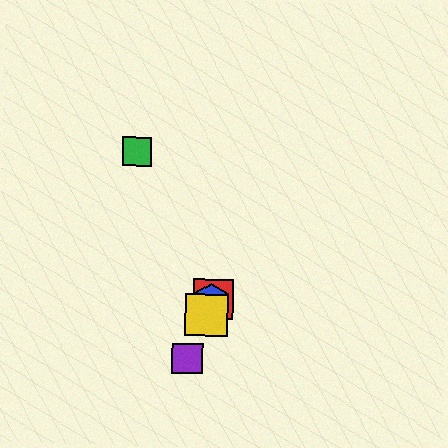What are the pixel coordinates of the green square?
The green square is at (137, 152).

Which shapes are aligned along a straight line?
The red square, the blue hexagon, the yellow square, the purple square are aligned along a straight line.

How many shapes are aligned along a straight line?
4 shapes (the red square, the blue hexagon, the yellow square, the purple square) are aligned along a straight line.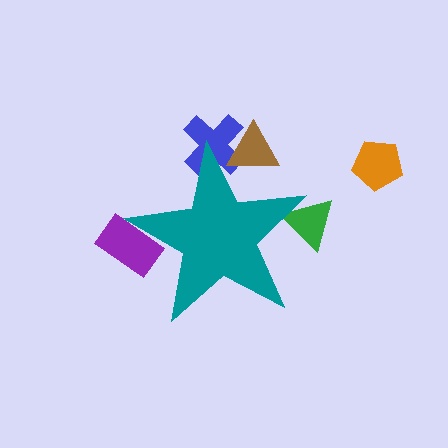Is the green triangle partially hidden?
Yes, the green triangle is partially hidden behind the teal star.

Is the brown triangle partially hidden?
Yes, the brown triangle is partially hidden behind the teal star.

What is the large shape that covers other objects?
A teal star.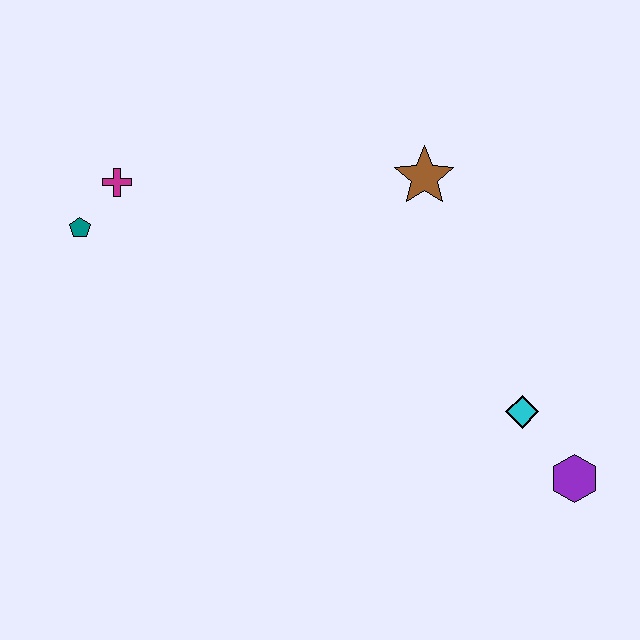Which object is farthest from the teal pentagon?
The purple hexagon is farthest from the teal pentagon.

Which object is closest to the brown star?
The cyan diamond is closest to the brown star.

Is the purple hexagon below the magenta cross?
Yes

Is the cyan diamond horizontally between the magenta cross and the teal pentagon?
No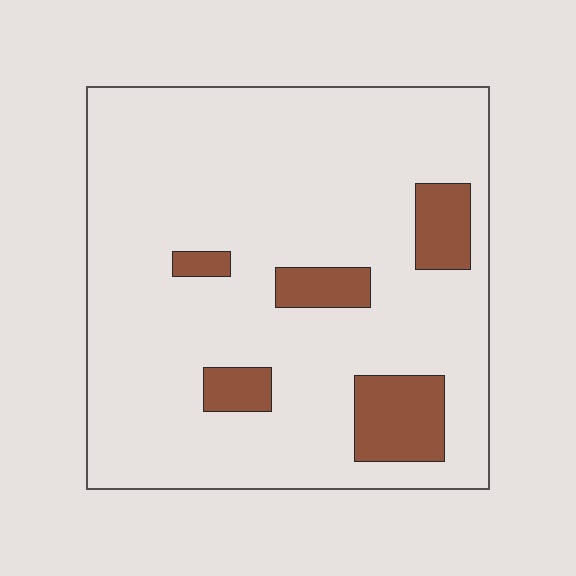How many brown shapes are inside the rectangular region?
5.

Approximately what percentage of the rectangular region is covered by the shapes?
Approximately 15%.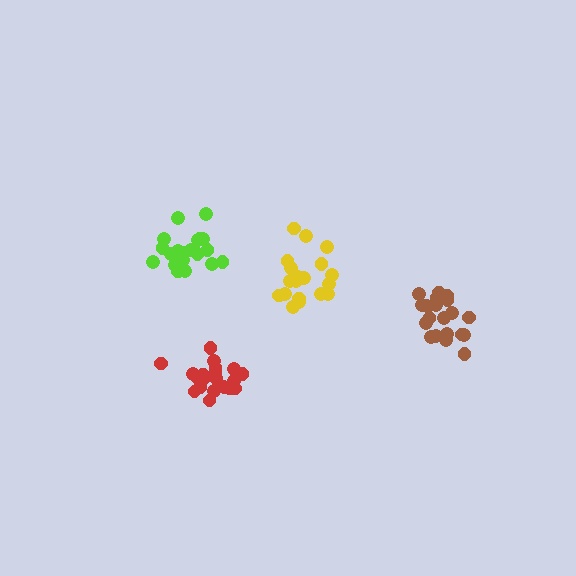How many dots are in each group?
Group 1: 20 dots, Group 2: 19 dots, Group 3: 21 dots, Group 4: 20 dots (80 total).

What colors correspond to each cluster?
The clusters are colored: red, yellow, lime, brown.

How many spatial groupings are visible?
There are 4 spatial groupings.